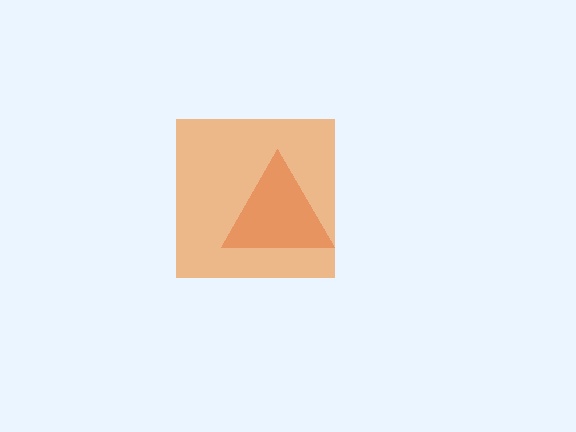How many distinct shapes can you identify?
There are 2 distinct shapes: a red triangle, an orange square.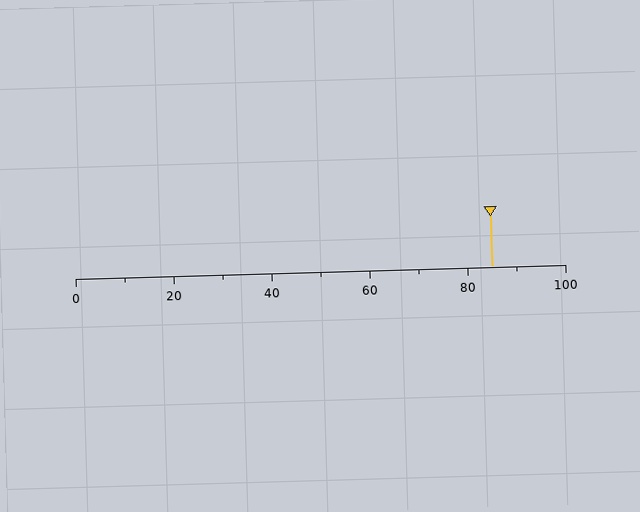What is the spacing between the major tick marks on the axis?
The major ticks are spaced 20 apart.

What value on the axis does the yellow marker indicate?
The marker indicates approximately 85.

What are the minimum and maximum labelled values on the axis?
The axis runs from 0 to 100.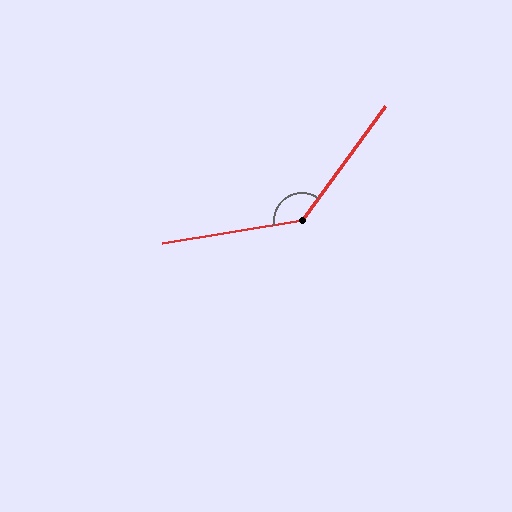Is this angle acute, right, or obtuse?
It is obtuse.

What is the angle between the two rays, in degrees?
Approximately 135 degrees.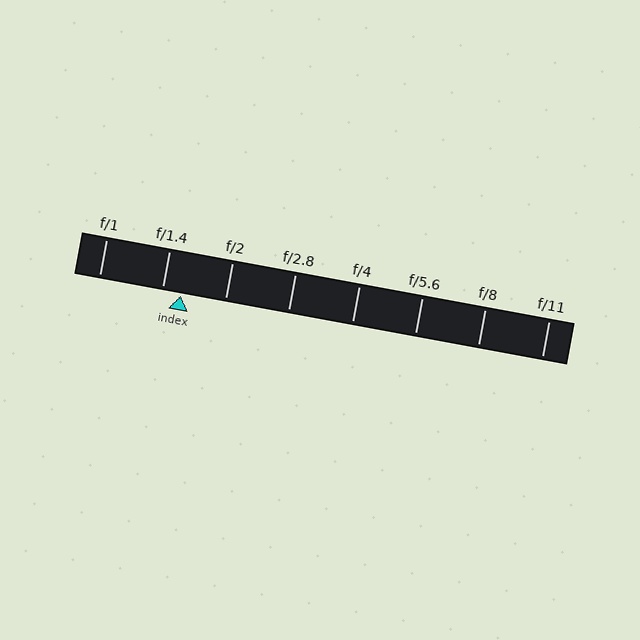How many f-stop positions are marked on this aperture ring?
There are 8 f-stop positions marked.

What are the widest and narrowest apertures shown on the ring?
The widest aperture shown is f/1 and the narrowest is f/11.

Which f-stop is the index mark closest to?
The index mark is closest to f/1.4.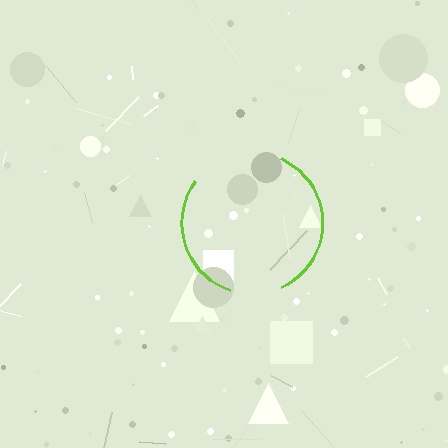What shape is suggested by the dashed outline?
The dashed outline suggests a circle.